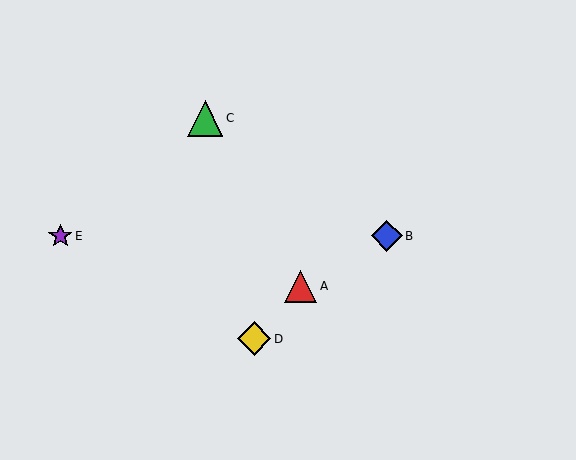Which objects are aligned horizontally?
Objects B, E are aligned horizontally.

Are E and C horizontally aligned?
No, E is at y≈236 and C is at y≈118.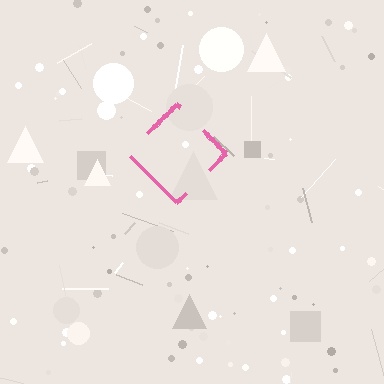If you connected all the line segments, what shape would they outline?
They would outline a diamond.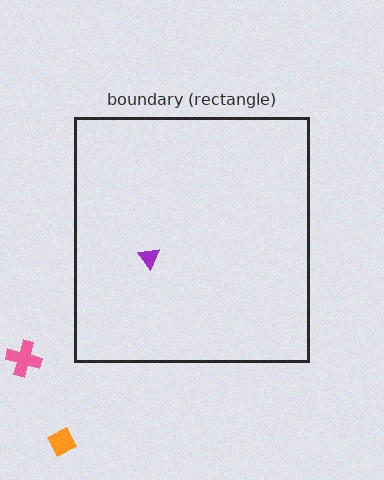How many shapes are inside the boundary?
1 inside, 2 outside.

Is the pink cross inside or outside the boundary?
Outside.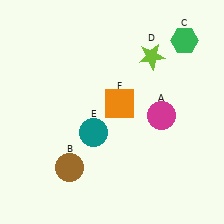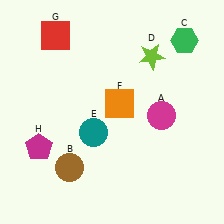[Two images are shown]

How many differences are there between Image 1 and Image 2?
There are 2 differences between the two images.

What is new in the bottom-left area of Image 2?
A magenta pentagon (H) was added in the bottom-left area of Image 2.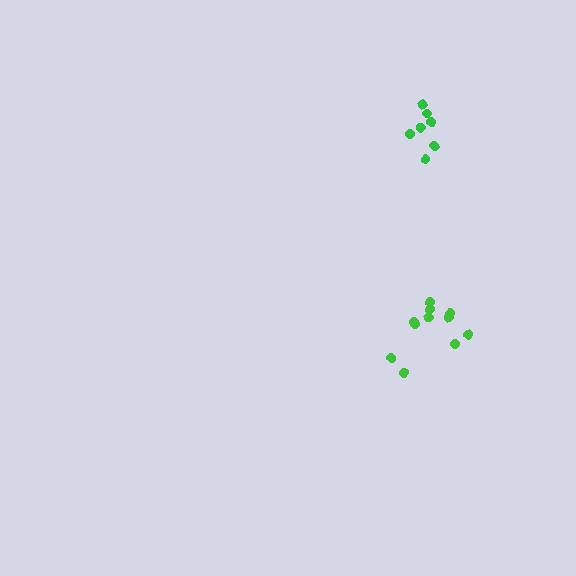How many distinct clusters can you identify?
There are 2 distinct clusters.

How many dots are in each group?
Group 1: 7 dots, Group 2: 11 dots (18 total).